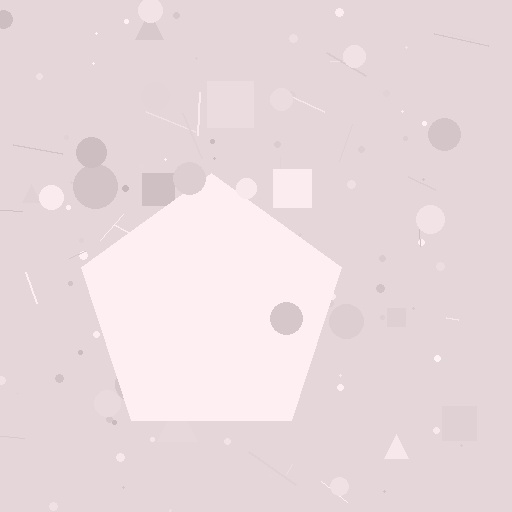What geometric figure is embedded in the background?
A pentagon is embedded in the background.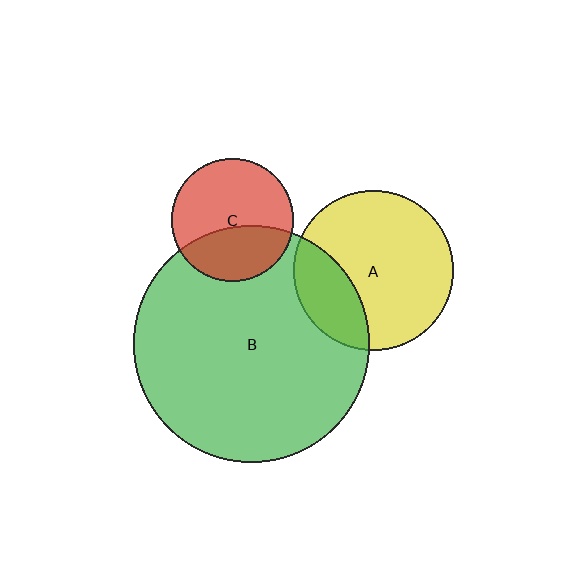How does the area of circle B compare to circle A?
Approximately 2.2 times.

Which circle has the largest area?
Circle B (green).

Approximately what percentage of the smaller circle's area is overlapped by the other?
Approximately 25%.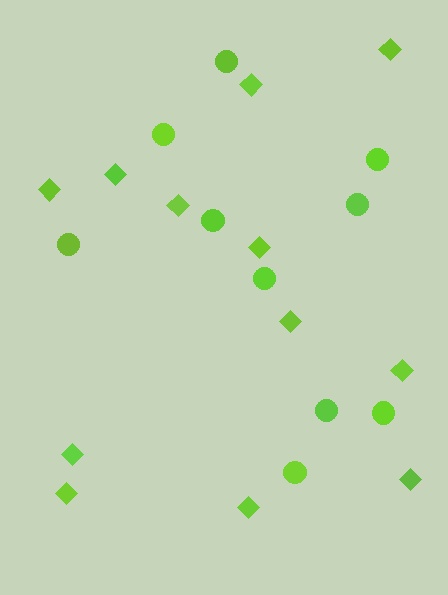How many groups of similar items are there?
There are 2 groups: one group of diamonds (12) and one group of circles (10).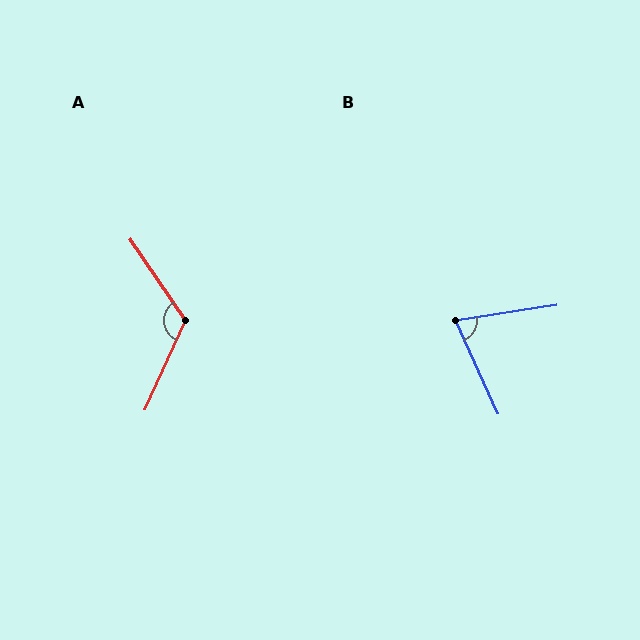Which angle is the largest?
A, at approximately 122 degrees.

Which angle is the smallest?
B, at approximately 74 degrees.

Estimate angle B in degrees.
Approximately 74 degrees.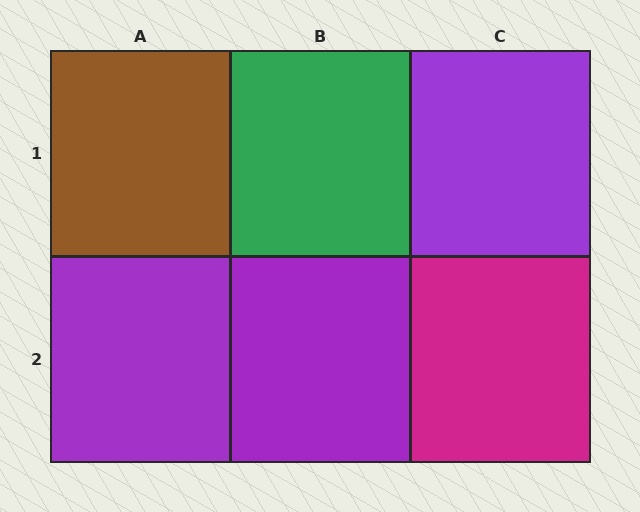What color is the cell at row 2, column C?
Magenta.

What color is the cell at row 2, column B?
Purple.